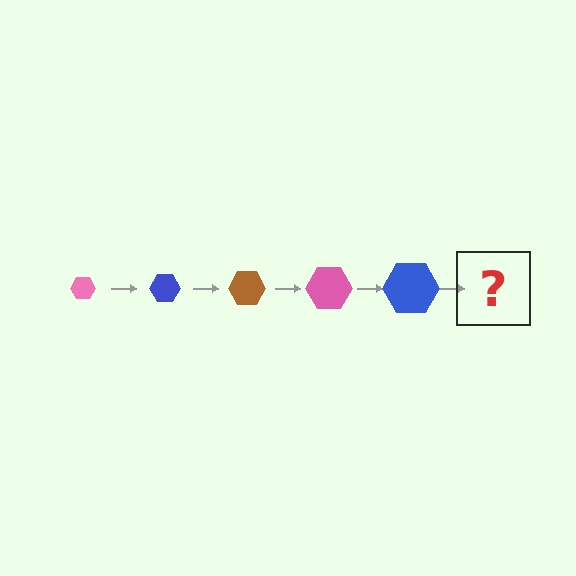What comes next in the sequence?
The next element should be a brown hexagon, larger than the previous one.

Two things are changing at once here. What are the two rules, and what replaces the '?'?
The two rules are that the hexagon grows larger each step and the color cycles through pink, blue, and brown. The '?' should be a brown hexagon, larger than the previous one.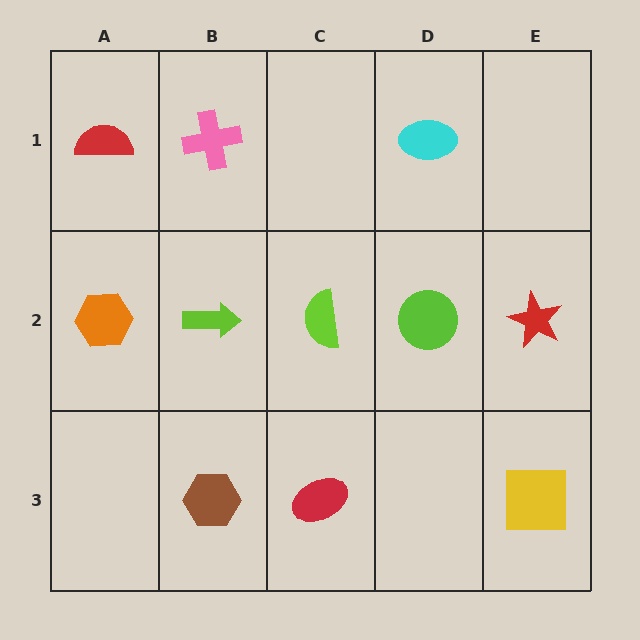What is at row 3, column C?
A red ellipse.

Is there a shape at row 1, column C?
No, that cell is empty.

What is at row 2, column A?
An orange hexagon.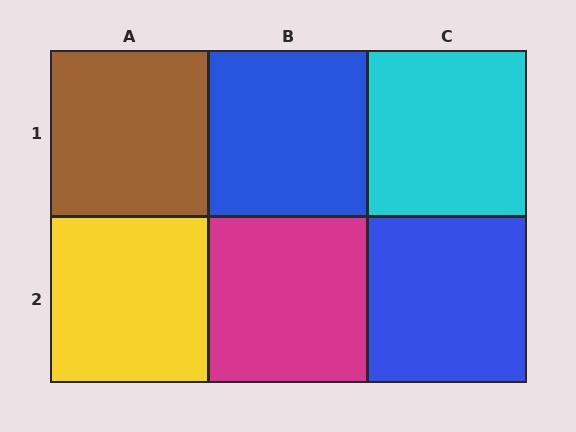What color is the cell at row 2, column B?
Magenta.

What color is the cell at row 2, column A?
Yellow.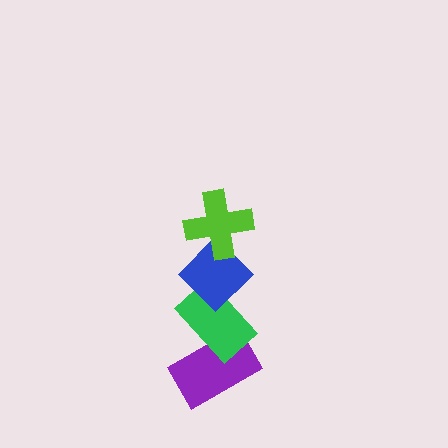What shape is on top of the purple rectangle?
The green rectangle is on top of the purple rectangle.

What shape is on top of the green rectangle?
The blue diamond is on top of the green rectangle.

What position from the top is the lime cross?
The lime cross is 1st from the top.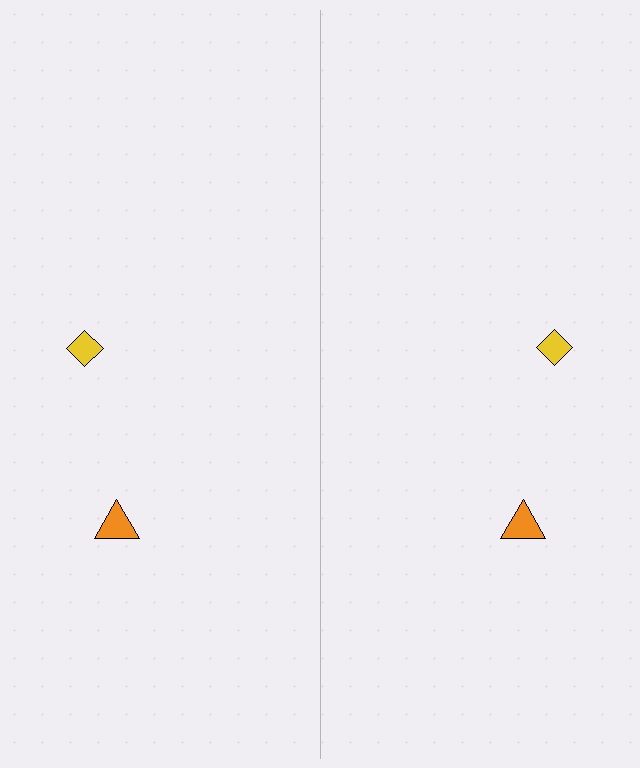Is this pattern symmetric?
Yes, this pattern has bilateral (reflection) symmetry.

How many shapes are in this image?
There are 4 shapes in this image.